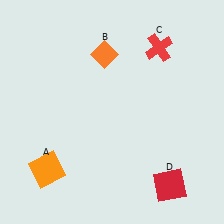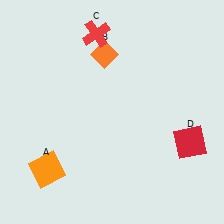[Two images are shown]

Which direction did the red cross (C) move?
The red cross (C) moved left.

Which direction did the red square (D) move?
The red square (D) moved up.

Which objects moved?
The objects that moved are: the red cross (C), the red square (D).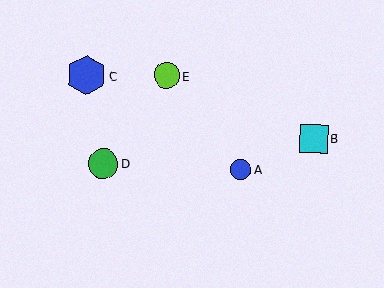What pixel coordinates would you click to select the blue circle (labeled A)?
Click at (241, 170) to select the blue circle A.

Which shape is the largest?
The blue hexagon (labeled C) is the largest.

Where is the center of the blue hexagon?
The center of the blue hexagon is at (86, 75).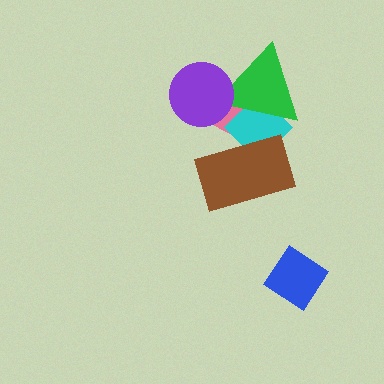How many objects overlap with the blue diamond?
0 objects overlap with the blue diamond.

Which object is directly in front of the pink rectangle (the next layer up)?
The cyan diamond is directly in front of the pink rectangle.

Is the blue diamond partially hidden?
No, no other shape covers it.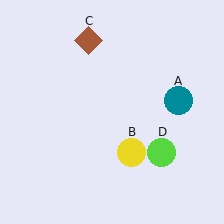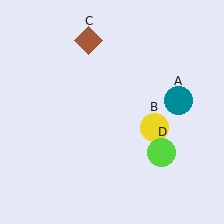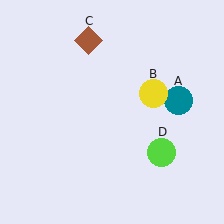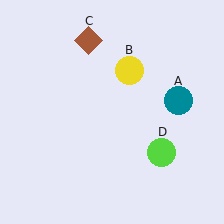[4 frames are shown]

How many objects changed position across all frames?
1 object changed position: yellow circle (object B).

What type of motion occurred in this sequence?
The yellow circle (object B) rotated counterclockwise around the center of the scene.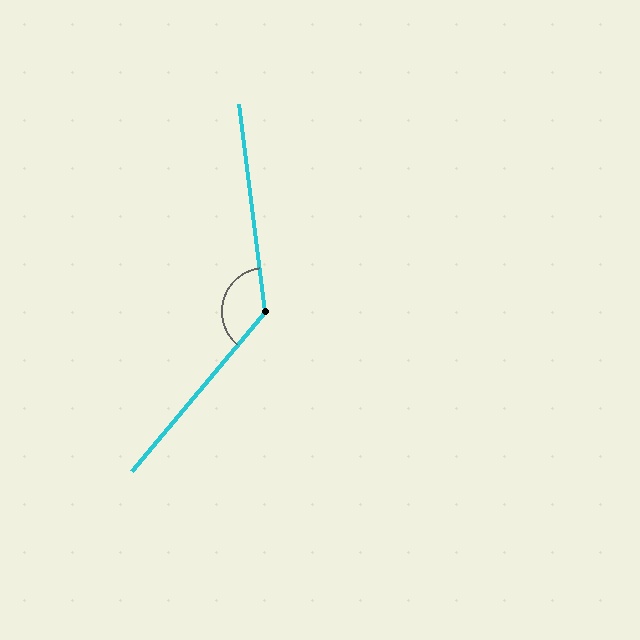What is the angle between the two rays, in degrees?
Approximately 133 degrees.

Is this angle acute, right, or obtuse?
It is obtuse.